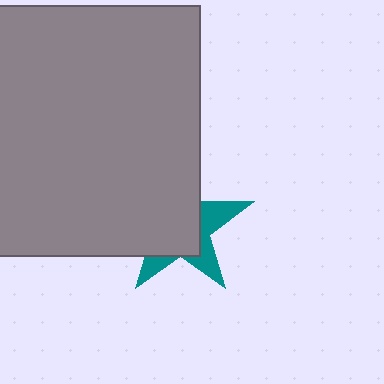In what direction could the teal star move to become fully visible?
The teal star could move toward the lower-right. That would shift it out from behind the gray rectangle entirely.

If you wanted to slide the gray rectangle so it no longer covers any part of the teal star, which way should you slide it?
Slide it toward the upper-left — that is the most direct way to separate the two shapes.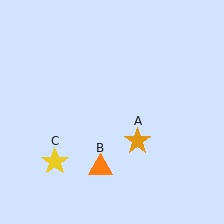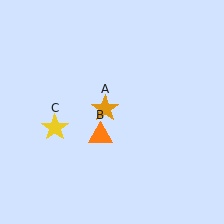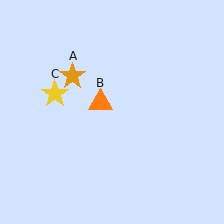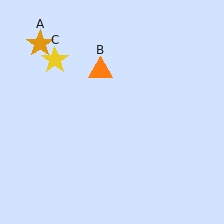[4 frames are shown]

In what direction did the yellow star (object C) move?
The yellow star (object C) moved up.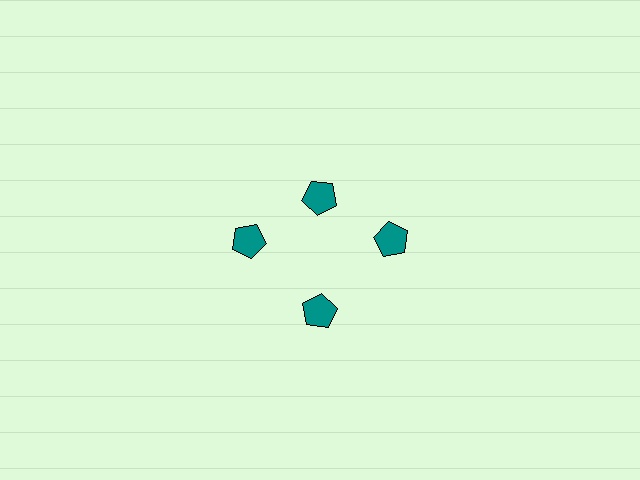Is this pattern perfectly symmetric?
No. The 4 teal pentagons are arranged in a ring, but one element near the 12 o'clock position is pulled inward toward the center, breaking the 4-fold rotational symmetry.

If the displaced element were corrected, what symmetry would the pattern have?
It would have 4-fold rotational symmetry — the pattern would map onto itself every 90 degrees.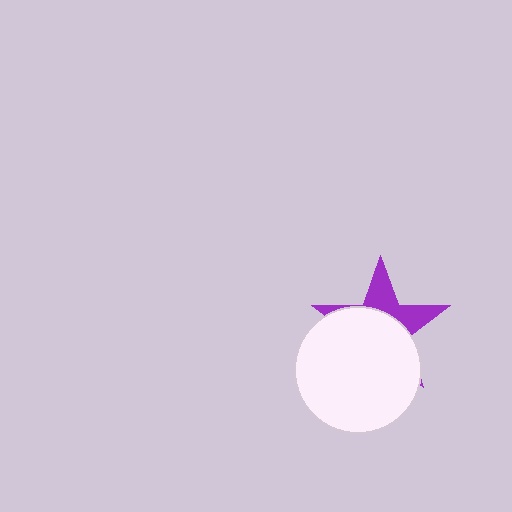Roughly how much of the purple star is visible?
A small part of it is visible (roughly 35%).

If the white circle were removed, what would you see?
You would see the complete purple star.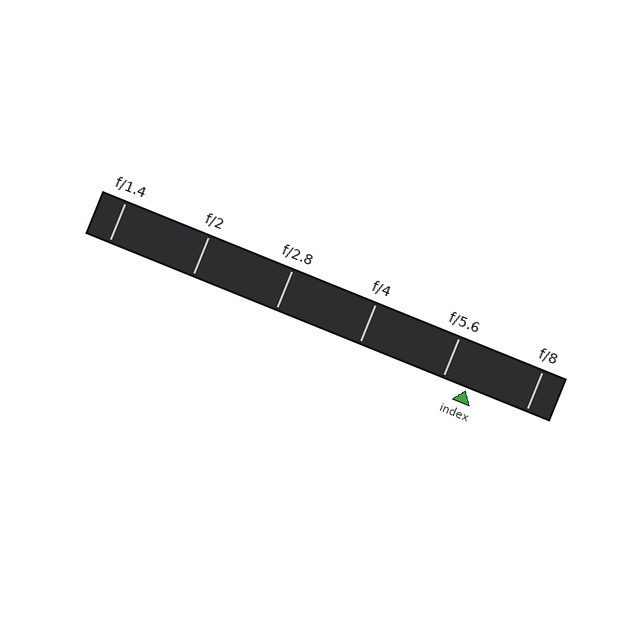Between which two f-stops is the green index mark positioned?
The index mark is between f/5.6 and f/8.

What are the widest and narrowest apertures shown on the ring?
The widest aperture shown is f/1.4 and the narrowest is f/8.